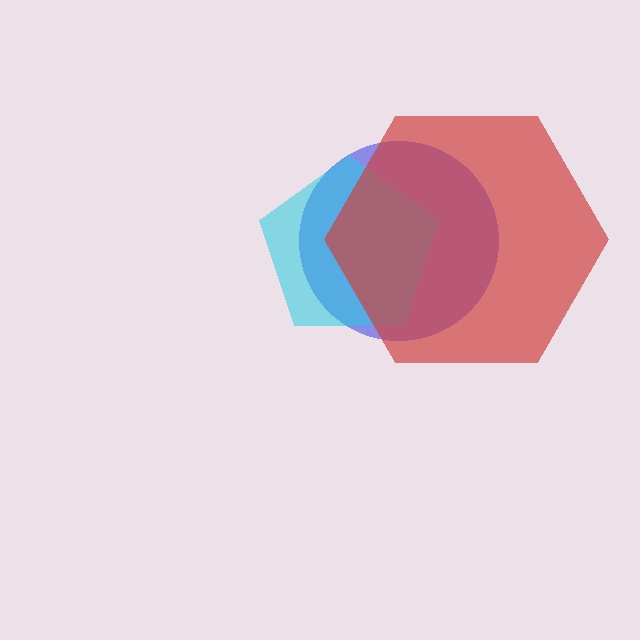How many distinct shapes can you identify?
There are 3 distinct shapes: a blue circle, a cyan pentagon, a red hexagon.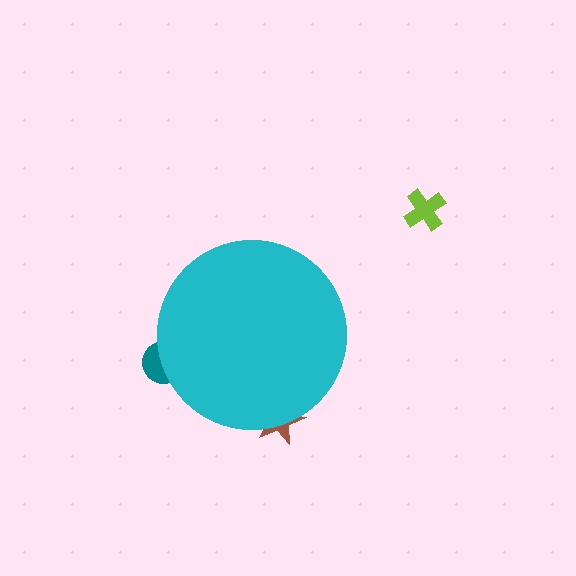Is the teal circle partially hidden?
Yes, the teal circle is partially hidden behind the cyan circle.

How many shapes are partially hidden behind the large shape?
2 shapes are partially hidden.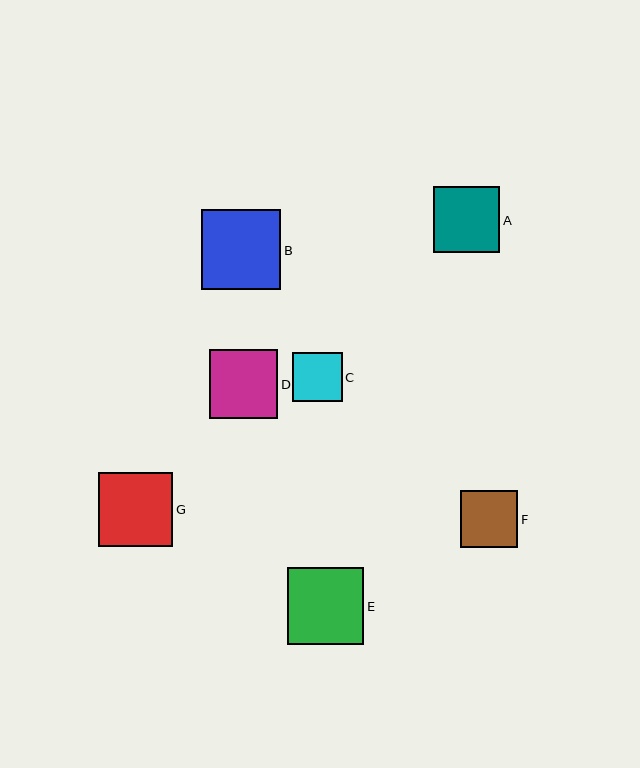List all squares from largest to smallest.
From largest to smallest: B, E, G, D, A, F, C.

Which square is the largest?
Square B is the largest with a size of approximately 80 pixels.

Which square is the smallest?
Square C is the smallest with a size of approximately 49 pixels.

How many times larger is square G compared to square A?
Square G is approximately 1.1 times the size of square A.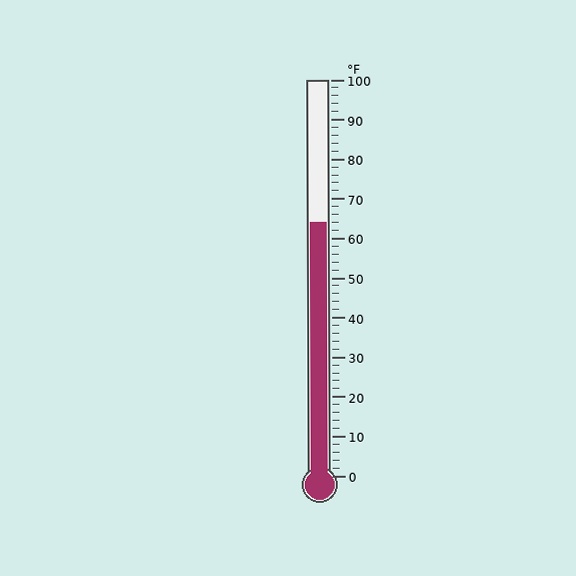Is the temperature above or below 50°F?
The temperature is above 50°F.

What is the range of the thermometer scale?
The thermometer scale ranges from 0°F to 100°F.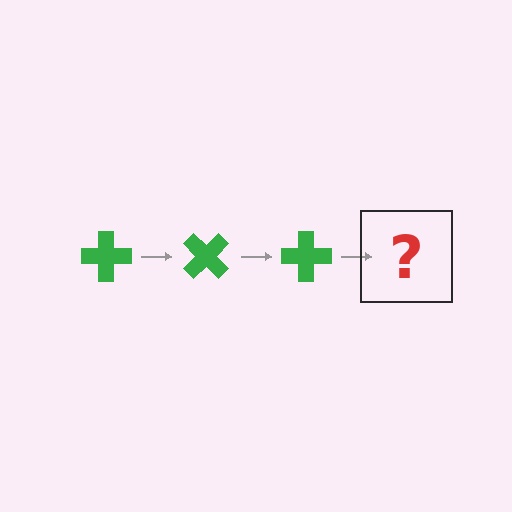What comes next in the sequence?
The next element should be a green cross rotated 135 degrees.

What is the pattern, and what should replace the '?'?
The pattern is that the cross rotates 45 degrees each step. The '?' should be a green cross rotated 135 degrees.